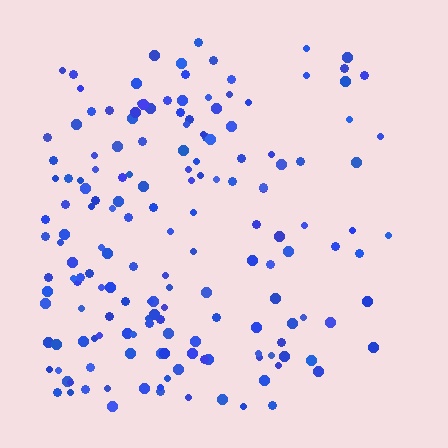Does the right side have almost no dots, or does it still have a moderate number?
Still a moderate number, just noticeably fewer than the left.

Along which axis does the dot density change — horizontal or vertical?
Horizontal.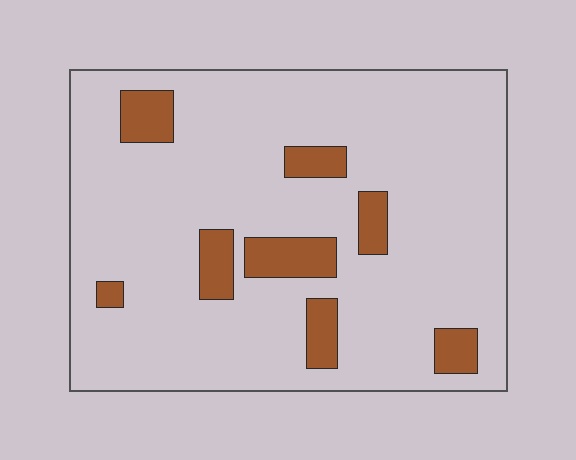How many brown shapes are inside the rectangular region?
8.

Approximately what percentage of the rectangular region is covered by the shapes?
Approximately 15%.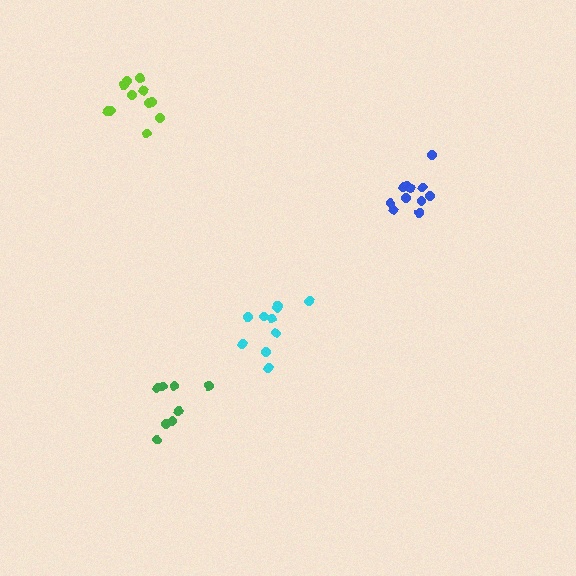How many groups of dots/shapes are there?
There are 4 groups.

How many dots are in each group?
Group 1: 8 dots, Group 2: 11 dots, Group 3: 11 dots, Group 4: 10 dots (40 total).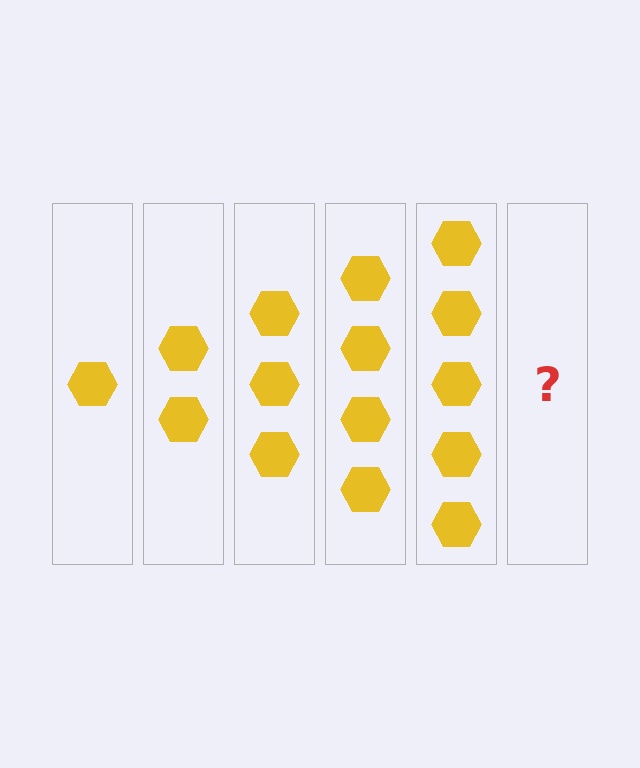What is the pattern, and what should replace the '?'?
The pattern is that each step adds one more hexagon. The '?' should be 6 hexagons.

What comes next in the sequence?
The next element should be 6 hexagons.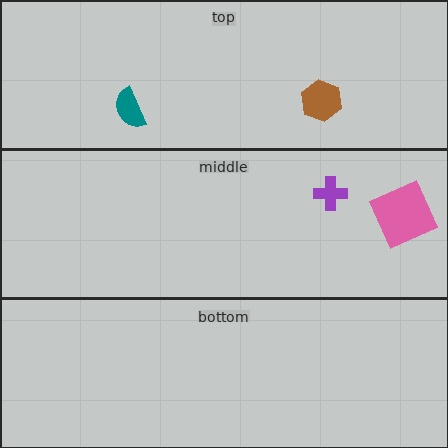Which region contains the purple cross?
The middle region.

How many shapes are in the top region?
2.